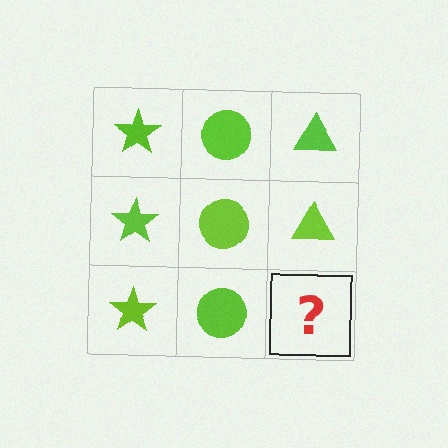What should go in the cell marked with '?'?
The missing cell should contain a lime triangle.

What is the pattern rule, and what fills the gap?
The rule is that each column has a consistent shape. The gap should be filled with a lime triangle.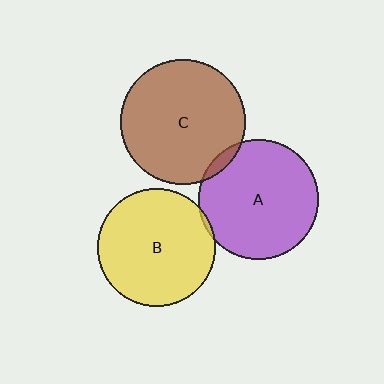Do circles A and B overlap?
Yes.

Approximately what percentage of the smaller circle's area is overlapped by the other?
Approximately 5%.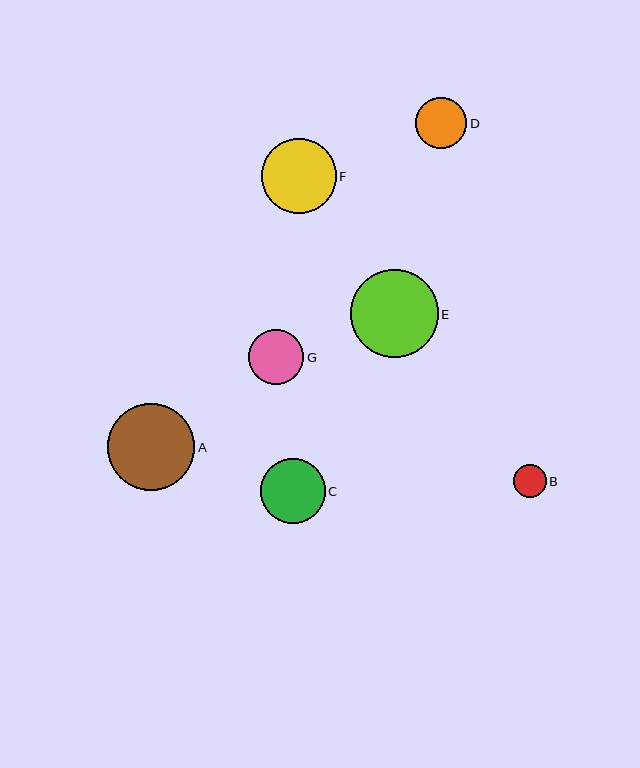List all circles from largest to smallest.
From largest to smallest: A, E, F, C, G, D, B.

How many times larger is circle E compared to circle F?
Circle E is approximately 1.2 times the size of circle F.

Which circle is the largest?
Circle A is the largest with a size of approximately 88 pixels.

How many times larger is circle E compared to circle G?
Circle E is approximately 1.6 times the size of circle G.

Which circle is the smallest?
Circle B is the smallest with a size of approximately 33 pixels.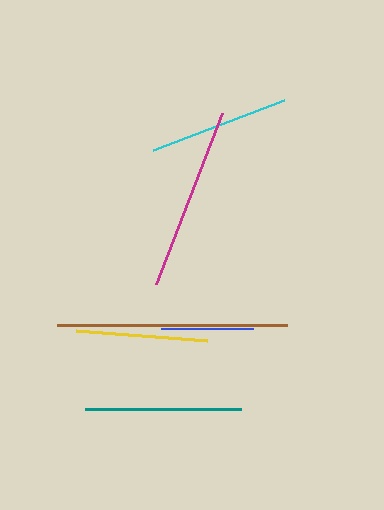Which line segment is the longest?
The brown line is the longest at approximately 231 pixels.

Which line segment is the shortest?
The blue line is the shortest at approximately 92 pixels.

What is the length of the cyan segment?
The cyan segment is approximately 141 pixels long.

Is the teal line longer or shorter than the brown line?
The brown line is longer than the teal line.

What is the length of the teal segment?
The teal segment is approximately 156 pixels long.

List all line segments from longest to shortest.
From longest to shortest: brown, magenta, teal, cyan, yellow, blue.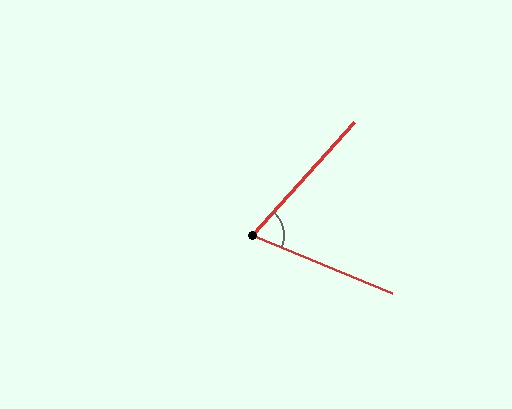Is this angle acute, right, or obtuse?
It is acute.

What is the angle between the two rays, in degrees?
Approximately 71 degrees.